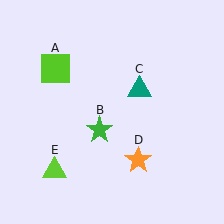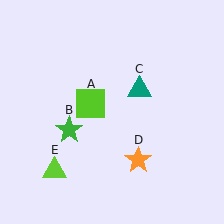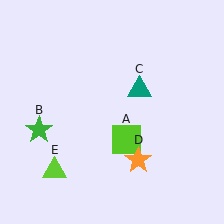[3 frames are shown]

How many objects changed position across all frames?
2 objects changed position: lime square (object A), green star (object B).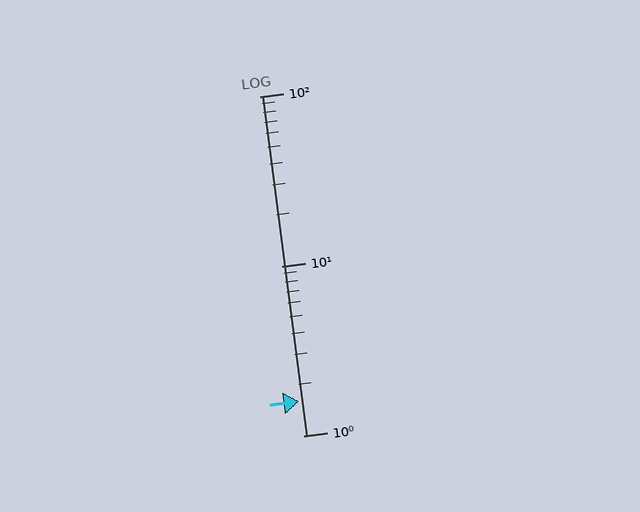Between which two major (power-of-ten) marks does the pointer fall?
The pointer is between 1 and 10.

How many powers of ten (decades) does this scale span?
The scale spans 2 decades, from 1 to 100.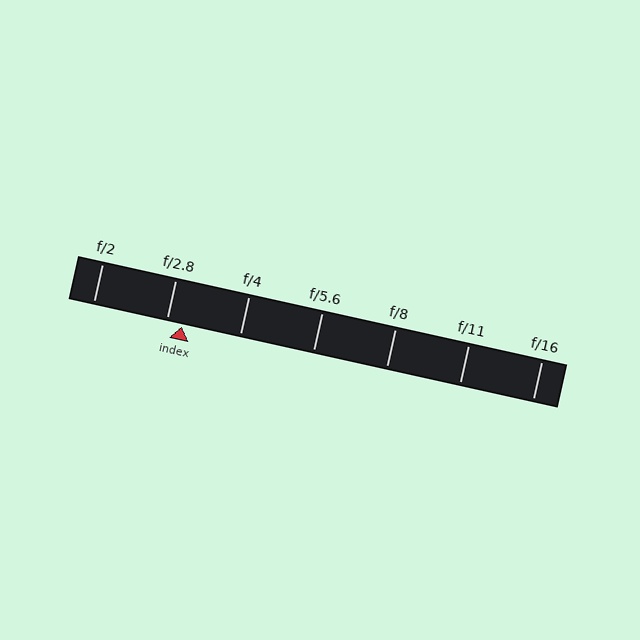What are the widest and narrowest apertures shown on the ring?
The widest aperture shown is f/2 and the narrowest is f/16.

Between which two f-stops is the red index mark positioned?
The index mark is between f/2.8 and f/4.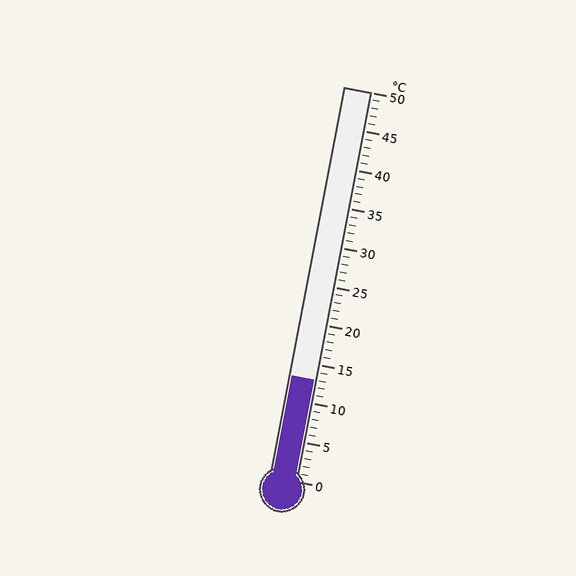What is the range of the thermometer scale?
The thermometer scale ranges from 0°C to 50°C.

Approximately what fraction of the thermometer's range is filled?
The thermometer is filled to approximately 25% of its range.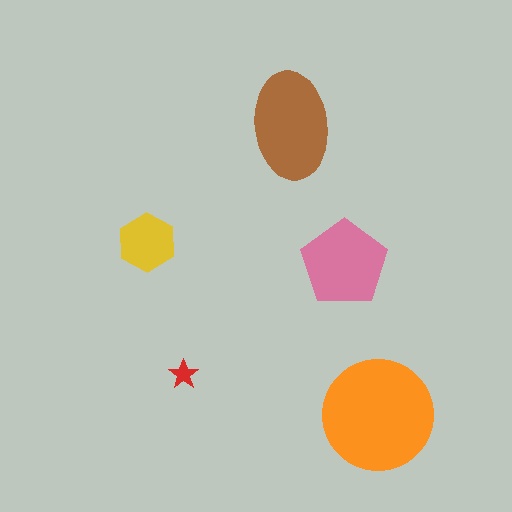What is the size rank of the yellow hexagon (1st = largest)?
4th.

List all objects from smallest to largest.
The red star, the yellow hexagon, the pink pentagon, the brown ellipse, the orange circle.